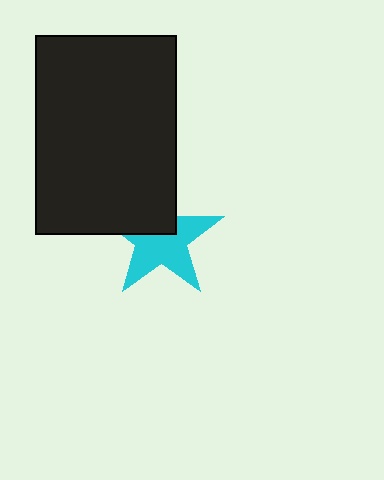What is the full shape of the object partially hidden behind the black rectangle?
The partially hidden object is a cyan star.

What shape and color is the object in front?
The object in front is a black rectangle.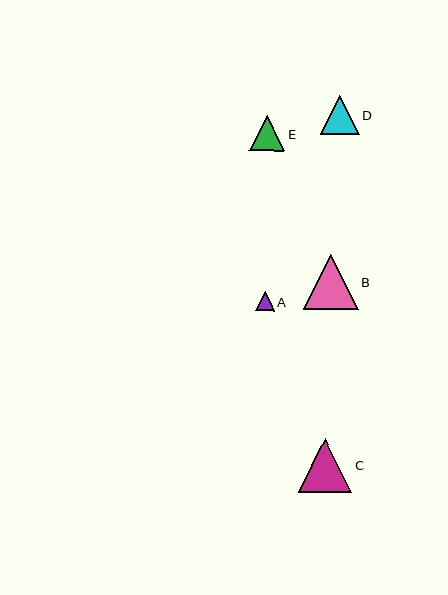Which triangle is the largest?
Triangle B is the largest with a size of approximately 55 pixels.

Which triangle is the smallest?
Triangle A is the smallest with a size of approximately 18 pixels.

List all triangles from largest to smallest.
From largest to smallest: B, C, D, E, A.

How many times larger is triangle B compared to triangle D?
Triangle B is approximately 1.4 times the size of triangle D.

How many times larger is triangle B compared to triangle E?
Triangle B is approximately 1.6 times the size of triangle E.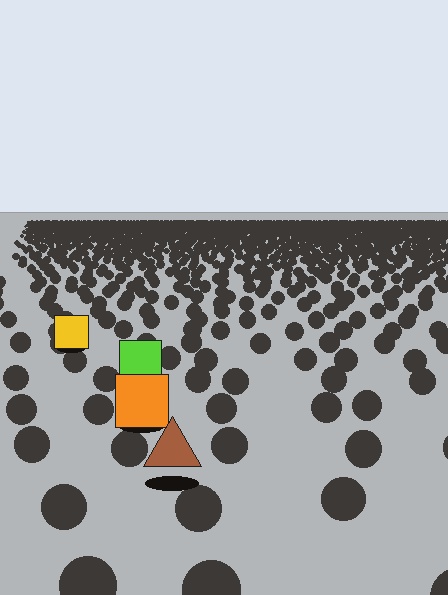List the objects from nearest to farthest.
From nearest to farthest: the brown triangle, the orange square, the lime square, the yellow square.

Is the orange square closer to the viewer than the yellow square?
Yes. The orange square is closer — you can tell from the texture gradient: the ground texture is coarser near it.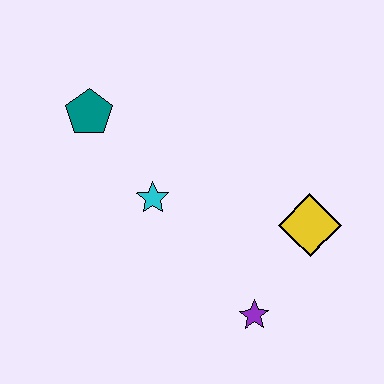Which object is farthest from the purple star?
The teal pentagon is farthest from the purple star.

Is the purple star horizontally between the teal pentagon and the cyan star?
No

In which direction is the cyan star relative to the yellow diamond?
The cyan star is to the left of the yellow diamond.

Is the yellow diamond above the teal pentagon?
No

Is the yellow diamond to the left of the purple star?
No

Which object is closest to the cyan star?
The teal pentagon is closest to the cyan star.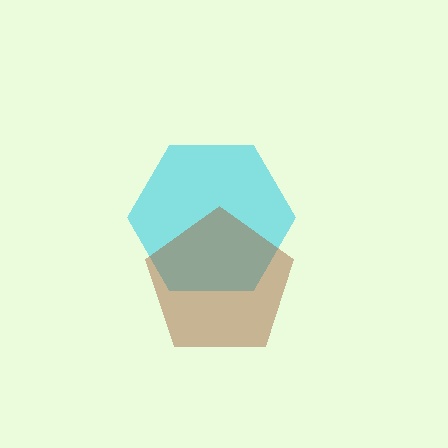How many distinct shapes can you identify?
There are 2 distinct shapes: a cyan hexagon, a brown pentagon.